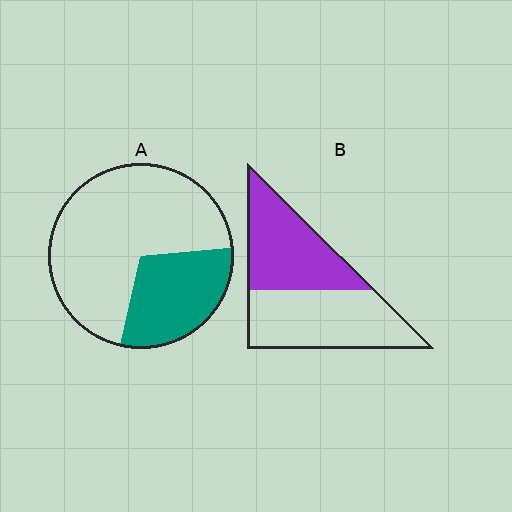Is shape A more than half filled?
No.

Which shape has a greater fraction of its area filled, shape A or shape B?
Shape B.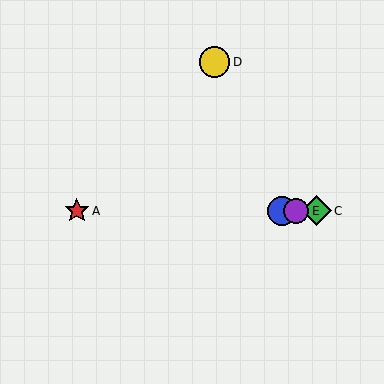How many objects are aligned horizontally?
4 objects (A, B, C, E) are aligned horizontally.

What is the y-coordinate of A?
Object A is at y≈211.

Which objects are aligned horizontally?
Objects A, B, C, E are aligned horizontally.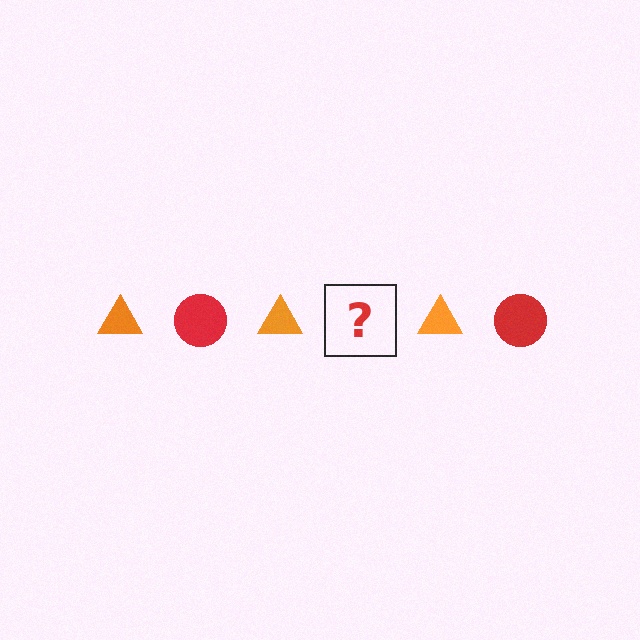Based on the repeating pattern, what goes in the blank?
The blank should be a red circle.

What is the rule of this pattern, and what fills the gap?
The rule is that the pattern alternates between orange triangle and red circle. The gap should be filled with a red circle.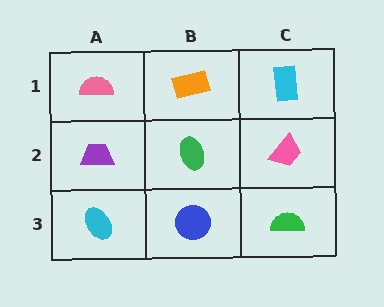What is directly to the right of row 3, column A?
A blue circle.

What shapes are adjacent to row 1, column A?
A purple trapezoid (row 2, column A), an orange rectangle (row 1, column B).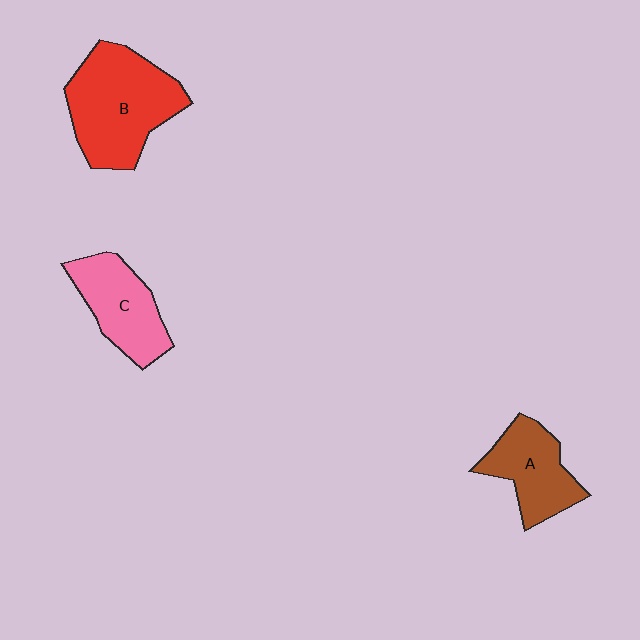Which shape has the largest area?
Shape B (red).